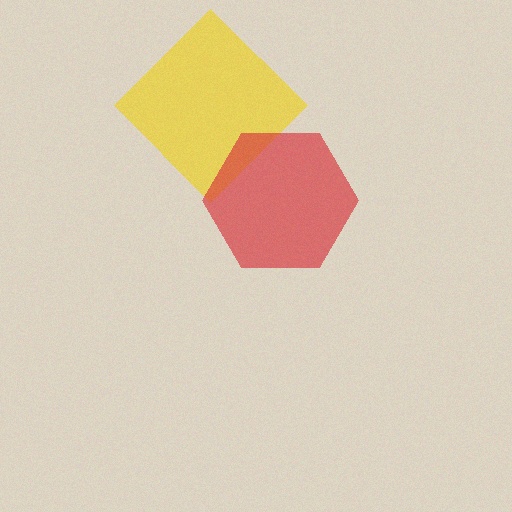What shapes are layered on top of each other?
The layered shapes are: a yellow diamond, a red hexagon.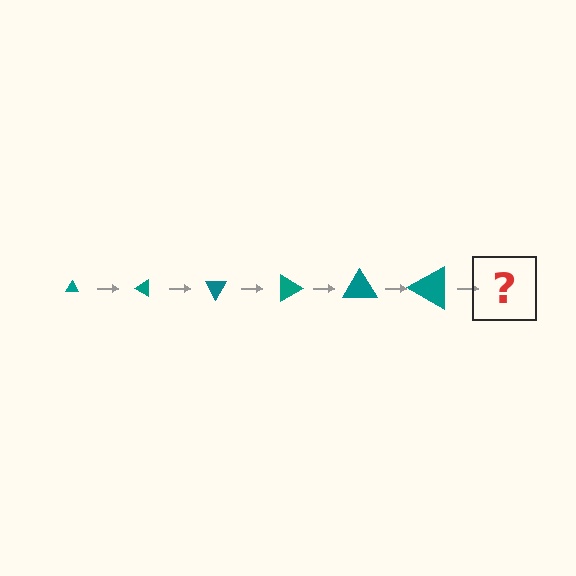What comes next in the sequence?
The next element should be a triangle, larger than the previous one and rotated 180 degrees from the start.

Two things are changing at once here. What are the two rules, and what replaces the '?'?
The two rules are that the triangle grows larger each step and it rotates 30 degrees each step. The '?' should be a triangle, larger than the previous one and rotated 180 degrees from the start.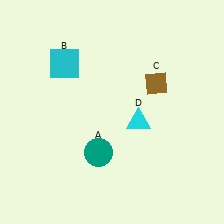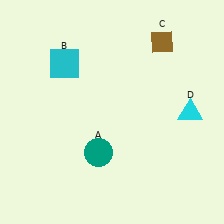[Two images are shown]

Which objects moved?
The objects that moved are: the brown diamond (C), the cyan triangle (D).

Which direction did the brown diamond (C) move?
The brown diamond (C) moved up.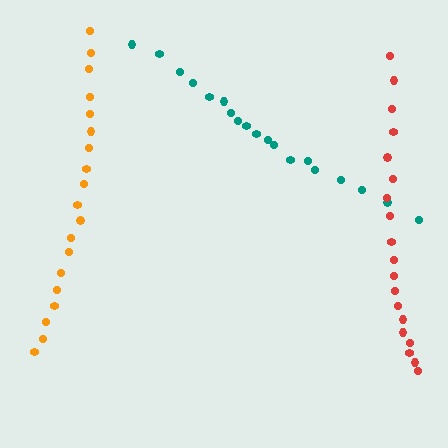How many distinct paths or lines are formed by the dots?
There are 3 distinct paths.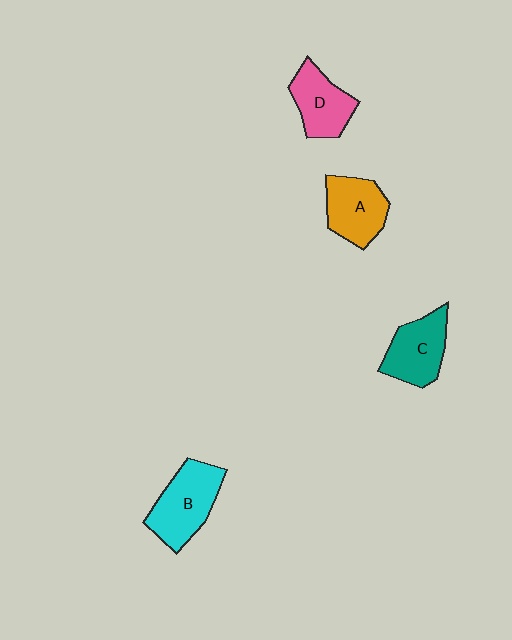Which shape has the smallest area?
Shape D (pink).